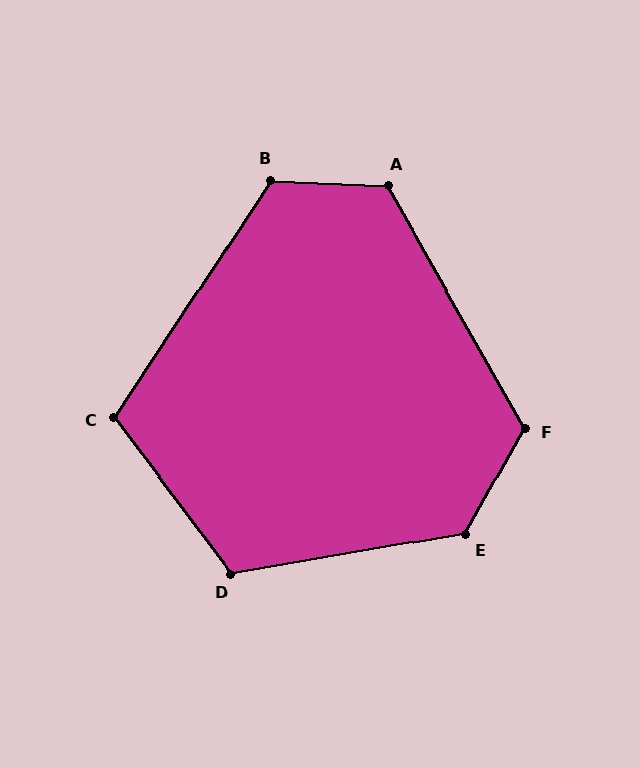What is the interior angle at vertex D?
Approximately 118 degrees (obtuse).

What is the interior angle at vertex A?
Approximately 122 degrees (obtuse).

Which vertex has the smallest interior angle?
C, at approximately 109 degrees.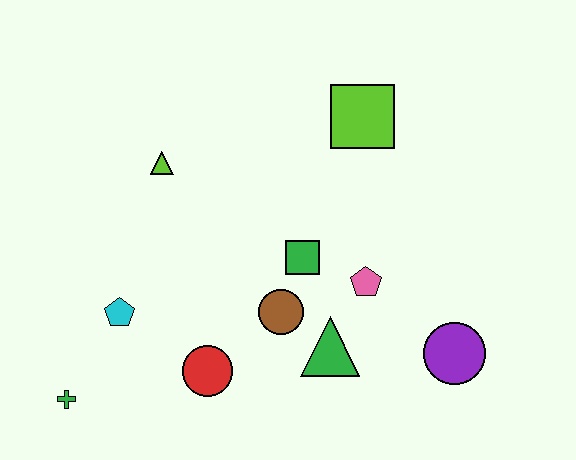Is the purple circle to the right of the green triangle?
Yes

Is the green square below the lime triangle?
Yes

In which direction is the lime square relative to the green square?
The lime square is above the green square.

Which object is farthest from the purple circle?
The green cross is farthest from the purple circle.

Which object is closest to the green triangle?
The brown circle is closest to the green triangle.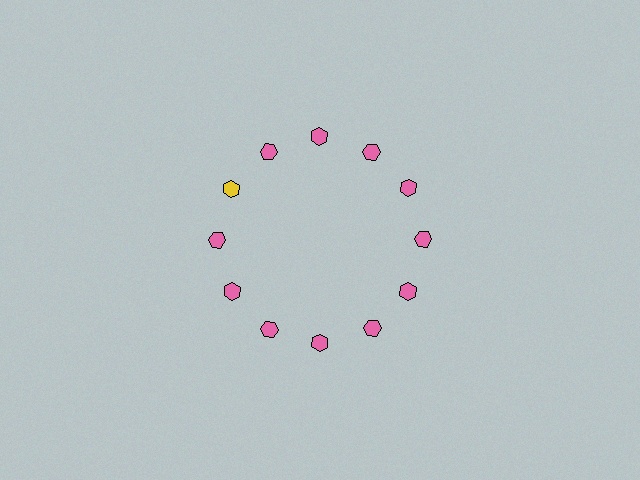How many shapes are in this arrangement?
There are 12 shapes arranged in a ring pattern.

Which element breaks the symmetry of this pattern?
The yellow hexagon at roughly the 10 o'clock position breaks the symmetry. All other shapes are pink hexagons.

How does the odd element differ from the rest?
It has a different color: yellow instead of pink.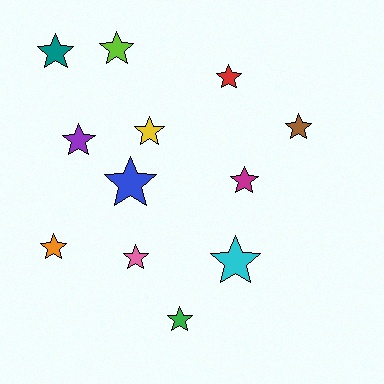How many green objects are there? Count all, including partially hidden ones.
There is 1 green object.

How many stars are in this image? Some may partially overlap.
There are 12 stars.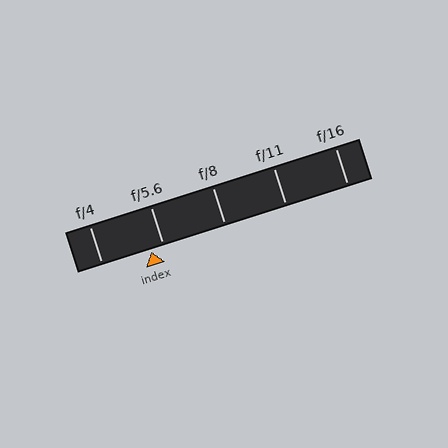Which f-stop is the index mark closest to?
The index mark is closest to f/5.6.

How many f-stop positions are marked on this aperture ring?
There are 5 f-stop positions marked.